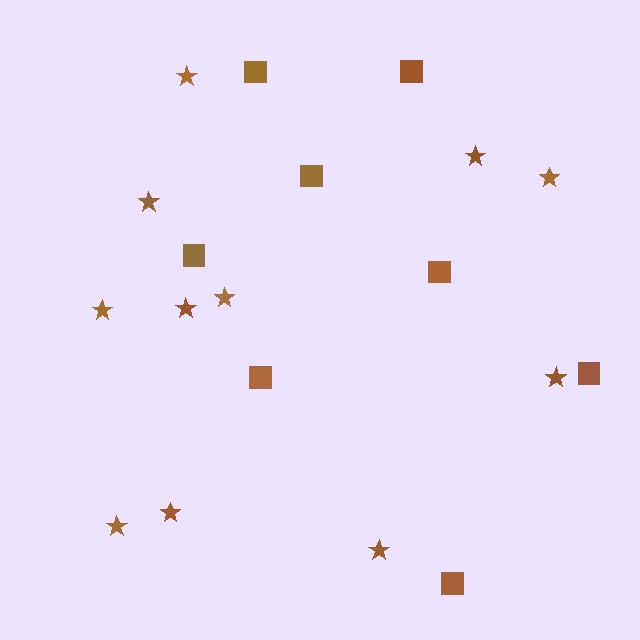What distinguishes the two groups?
There are 2 groups: one group of stars (11) and one group of squares (8).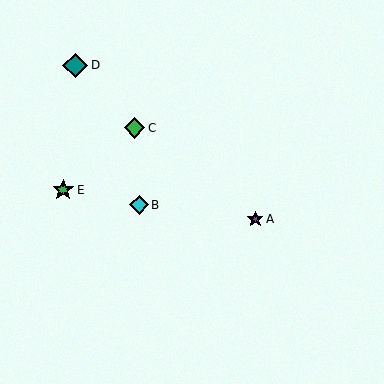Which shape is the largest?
The teal diamond (labeled D) is the largest.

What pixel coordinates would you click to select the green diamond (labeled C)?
Click at (135, 128) to select the green diamond C.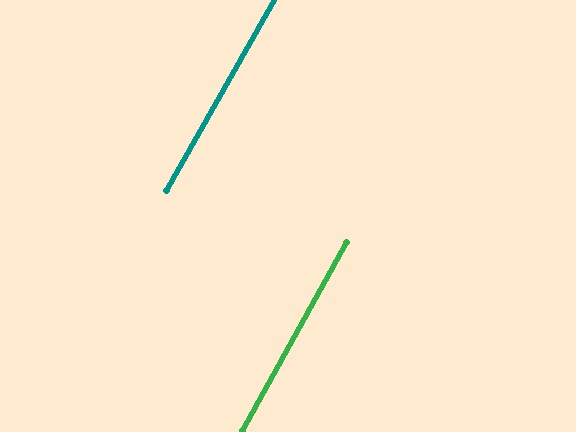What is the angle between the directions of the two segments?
Approximately 0 degrees.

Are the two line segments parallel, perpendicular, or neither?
Parallel — their directions differ by only 0.3°.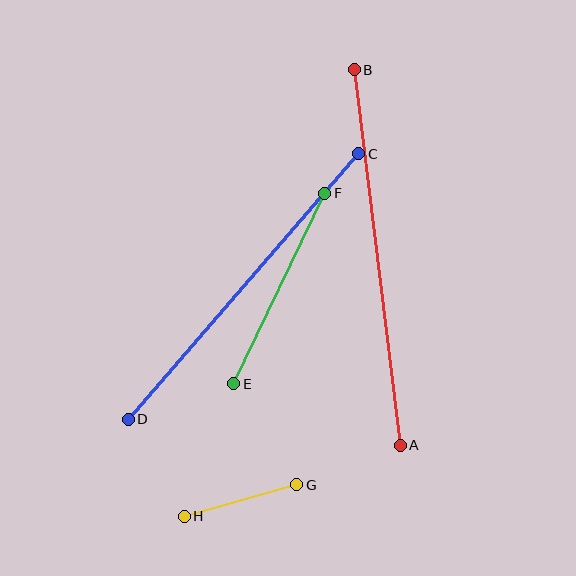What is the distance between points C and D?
The distance is approximately 351 pixels.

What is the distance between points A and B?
The distance is approximately 378 pixels.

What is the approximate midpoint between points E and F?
The midpoint is at approximately (279, 289) pixels.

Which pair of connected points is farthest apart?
Points A and B are farthest apart.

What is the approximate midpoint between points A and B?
The midpoint is at approximately (377, 258) pixels.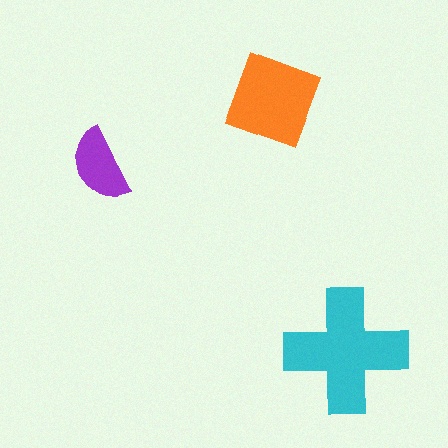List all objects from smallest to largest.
The purple semicircle, the orange diamond, the cyan cross.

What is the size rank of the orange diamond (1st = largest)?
2nd.